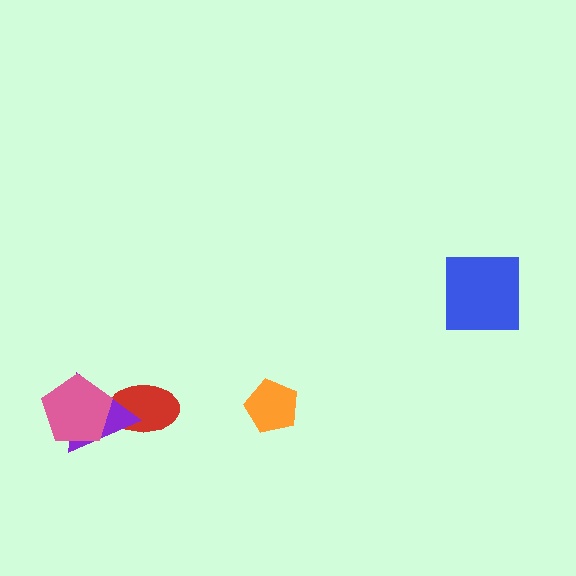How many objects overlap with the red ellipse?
1 object overlaps with the red ellipse.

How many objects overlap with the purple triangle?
2 objects overlap with the purple triangle.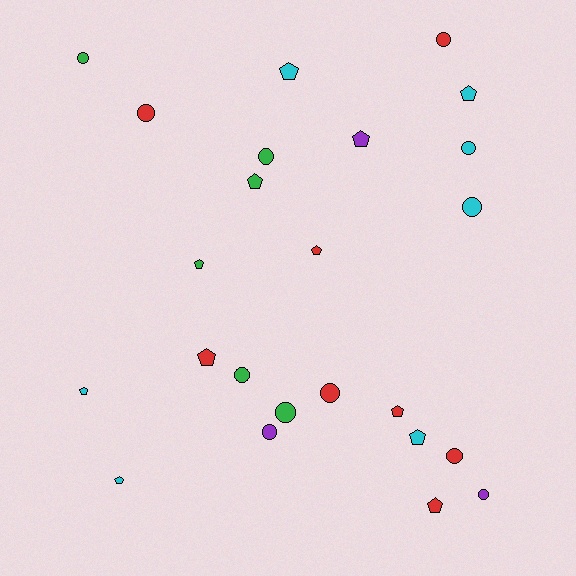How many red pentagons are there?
There are 4 red pentagons.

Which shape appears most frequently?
Circle, with 12 objects.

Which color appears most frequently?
Red, with 8 objects.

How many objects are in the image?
There are 24 objects.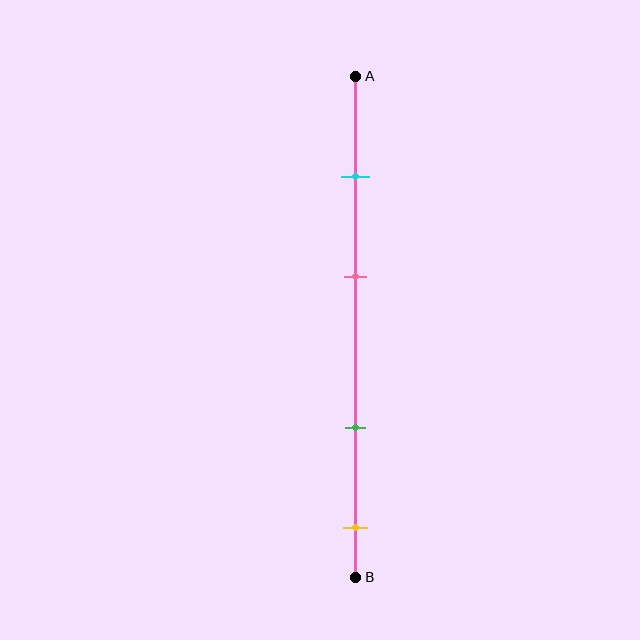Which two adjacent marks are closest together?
The cyan and pink marks are the closest adjacent pair.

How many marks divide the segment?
There are 4 marks dividing the segment.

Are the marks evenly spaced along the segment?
No, the marks are not evenly spaced.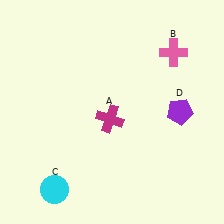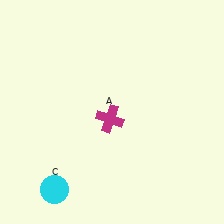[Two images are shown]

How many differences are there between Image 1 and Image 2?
There are 2 differences between the two images.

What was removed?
The purple pentagon (D), the pink cross (B) were removed in Image 2.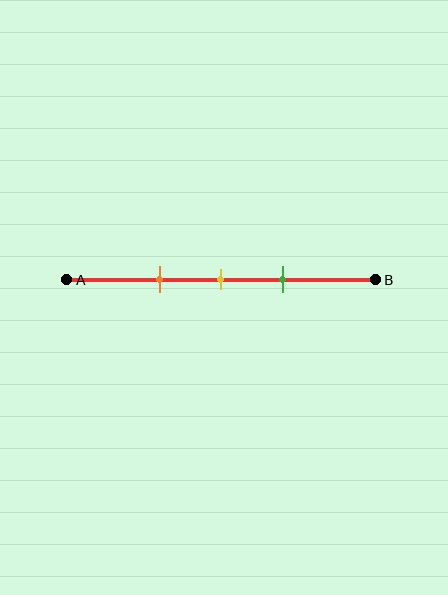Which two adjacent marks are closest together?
The yellow and green marks are the closest adjacent pair.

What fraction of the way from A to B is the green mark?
The green mark is approximately 70% (0.7) of the way from A to B.